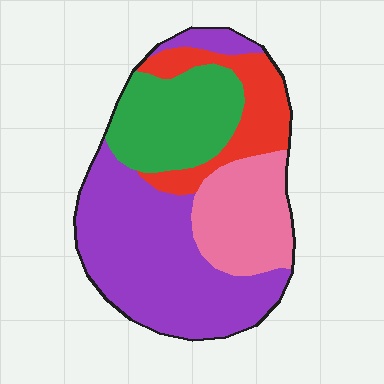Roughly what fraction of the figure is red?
Red takes up about one sixth (1/6) of the figure.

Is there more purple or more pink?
Purple.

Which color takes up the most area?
Purple, at roughly 45%.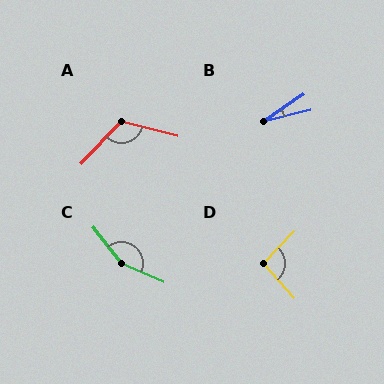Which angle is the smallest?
B, at approximately 21 degrees.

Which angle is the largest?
C, at approximately 152 degrees.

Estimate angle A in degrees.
Approximately 119 degrees.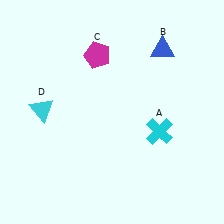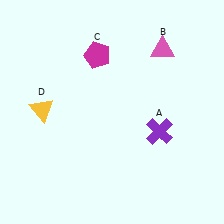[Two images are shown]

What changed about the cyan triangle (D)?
In Image 1, D is cyan. In Image 2, it changed to yellow.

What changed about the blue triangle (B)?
In Image 1, B is blue. In Image 2, it changed to pink.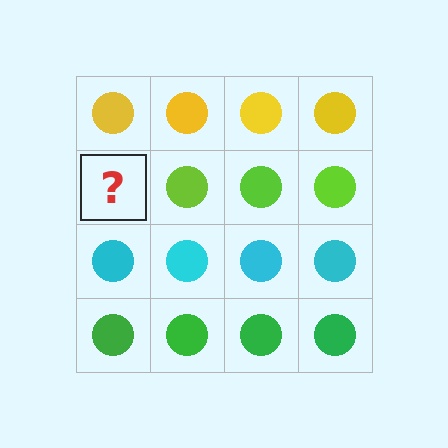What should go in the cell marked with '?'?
The missing cell should contain a lime circle.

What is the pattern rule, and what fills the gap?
The rule is that each row has a consistent color. The gap should be filled with a lime circle.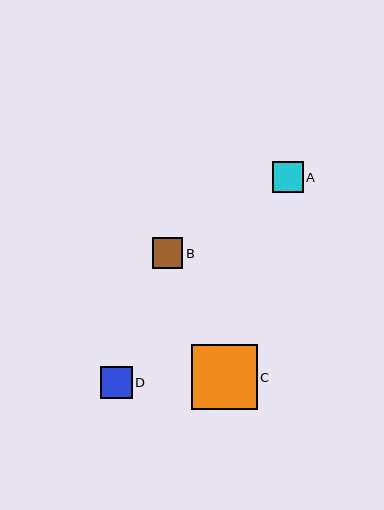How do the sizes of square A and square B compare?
Square A and square B are approximately the same size.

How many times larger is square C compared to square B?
Square C is approximately 2.2 times the size of square B.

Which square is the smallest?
Square B is the smallest with a size of approximately 30 pixels.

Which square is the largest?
Square C is the largest with a size of approximately 65 pixels.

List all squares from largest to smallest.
From largest to smallest: C, D, A, B.